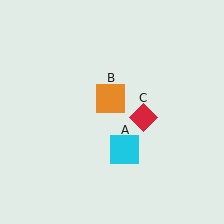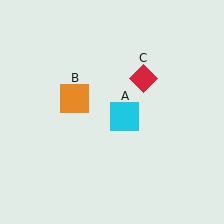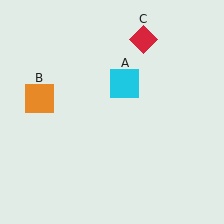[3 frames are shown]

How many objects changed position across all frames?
3 objects changed position: cyan square (object A), orange square (object B), red diamond (object C).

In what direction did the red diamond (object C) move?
The red diamond (object C) moved up.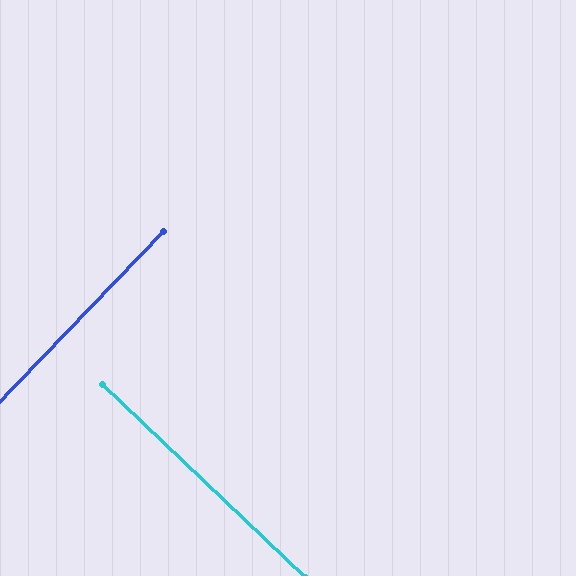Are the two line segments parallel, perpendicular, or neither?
Perpendicular — they meet at approximately 90°.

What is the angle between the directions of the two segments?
Approximately 90 degrees.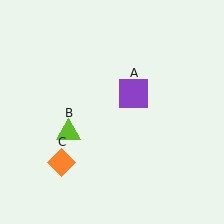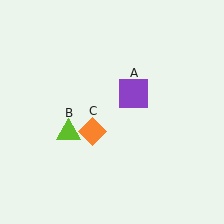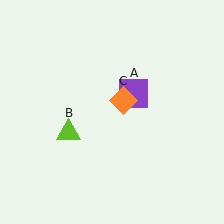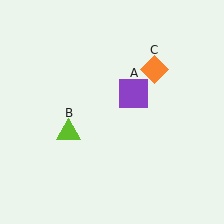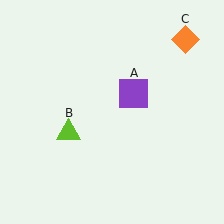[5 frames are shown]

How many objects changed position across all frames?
1 object changed position: orange diamond (object C).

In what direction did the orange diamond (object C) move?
The orange diamond (object C) moved up and to the right.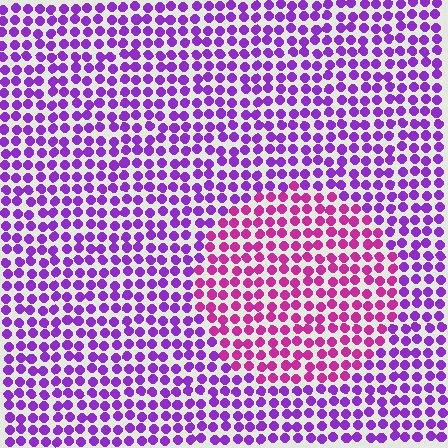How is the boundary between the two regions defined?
The boundary is defined purely by a slight shift in hue (about 38 degrees). Spacing, size, and orientation are identical on both sides.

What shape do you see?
I see a circle.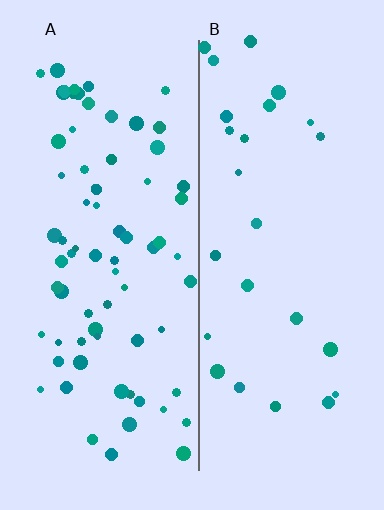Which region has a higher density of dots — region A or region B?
A (the left).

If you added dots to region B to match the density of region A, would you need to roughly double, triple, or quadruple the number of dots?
Approximately triple.